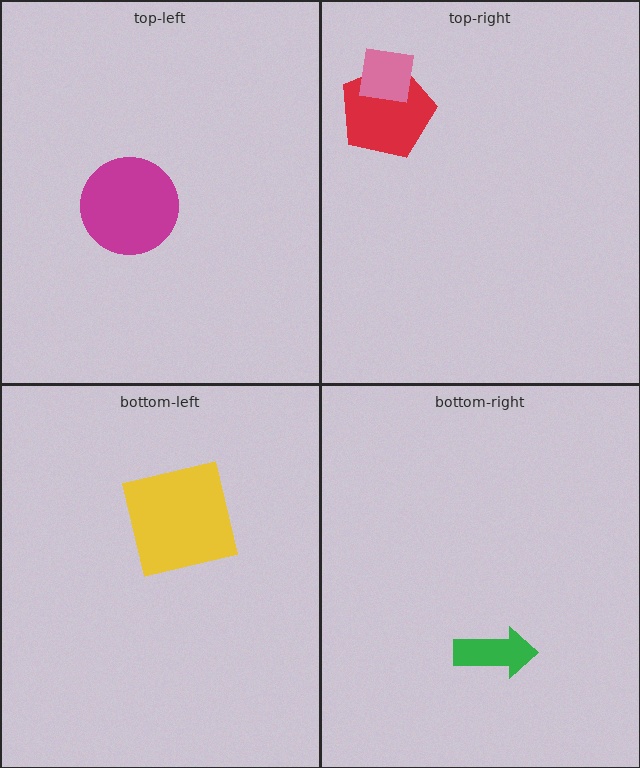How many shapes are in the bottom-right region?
1.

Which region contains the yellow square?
The bottom-left region.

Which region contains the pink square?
The top-right region.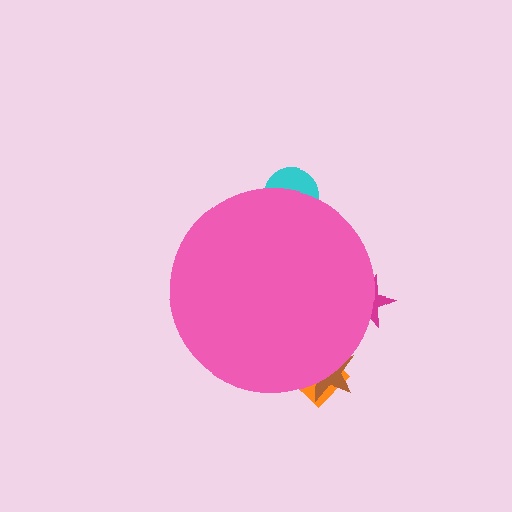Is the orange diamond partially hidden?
Yes, the orange diamond is partially hidden behind the pink circle.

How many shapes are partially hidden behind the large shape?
4 shapes are partially hidden.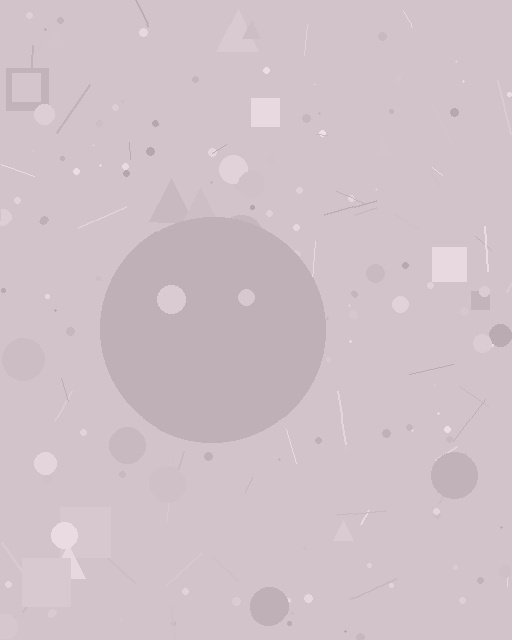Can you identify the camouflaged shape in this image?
The camouflaged shape is a circle.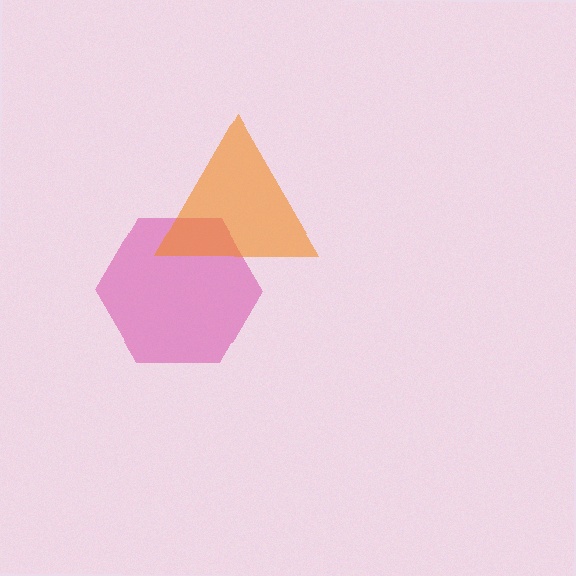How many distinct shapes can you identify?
There are 2 distinct shapes: a magenta hexagon, an orange triangle.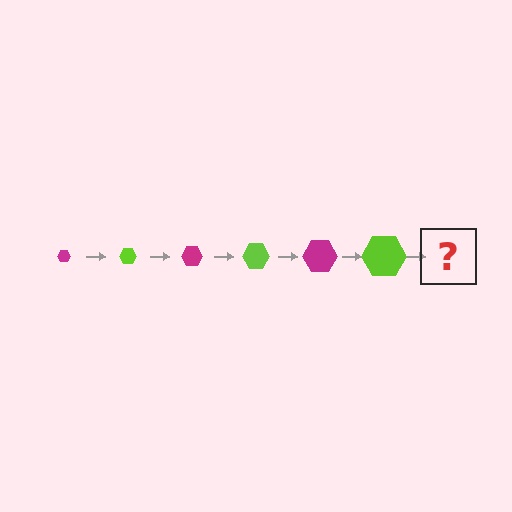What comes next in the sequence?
The next element should be a magenta hexagon, larger than the previous one.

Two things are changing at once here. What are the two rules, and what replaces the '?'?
The two rules are that the hexagon grows larger each step and the color cycles through magenta and lime. The '?' should be a magenta hexagon, larger than the previous one.